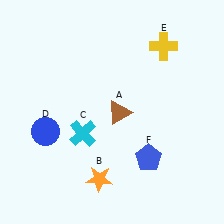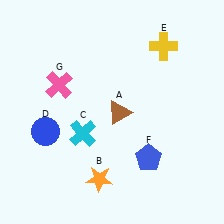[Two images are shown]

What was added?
A pink cross (G) was added in Image 2.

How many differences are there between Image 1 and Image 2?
There is 1 difference between the two images.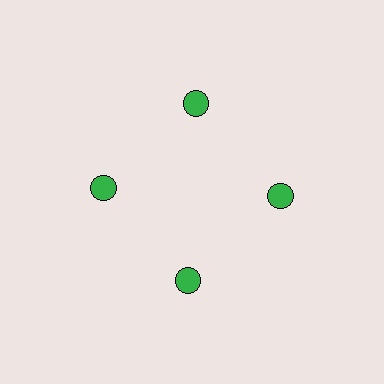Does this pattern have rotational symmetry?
Yes, this pattern has 4-fold rotational symmetry. It looks the same after rotating 90 degrees around the center.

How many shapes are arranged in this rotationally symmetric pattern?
There are 4 shapes, arranged in 4 groups of 1.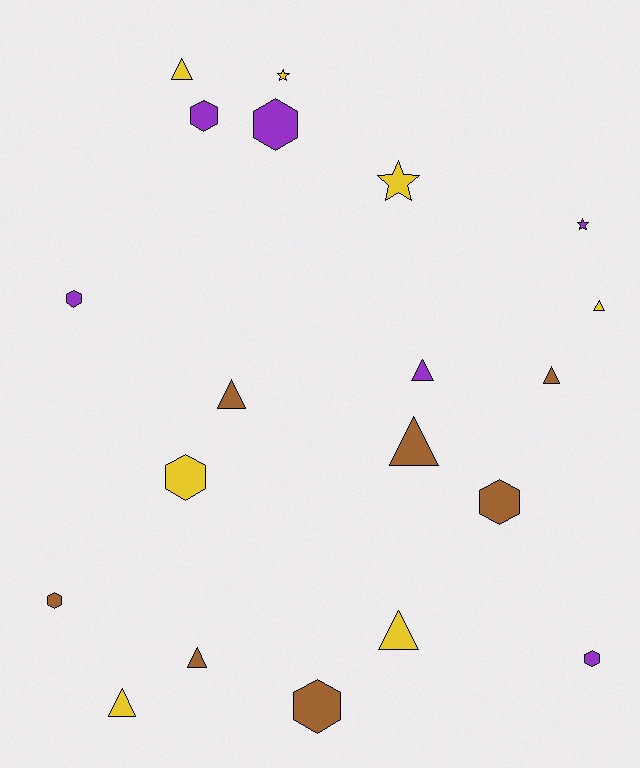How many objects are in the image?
There are 20 objects.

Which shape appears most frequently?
Triangle, with 9 objects.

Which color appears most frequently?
Brown, with 7 objects.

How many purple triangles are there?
There is 1 purple triangle.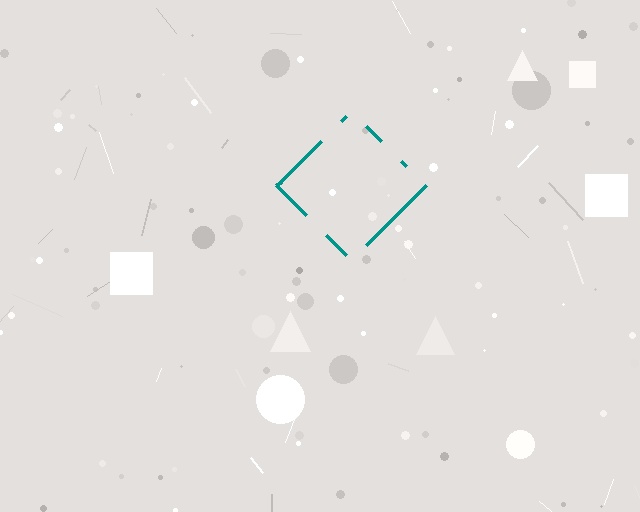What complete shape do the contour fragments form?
The contour fragments form a diamond.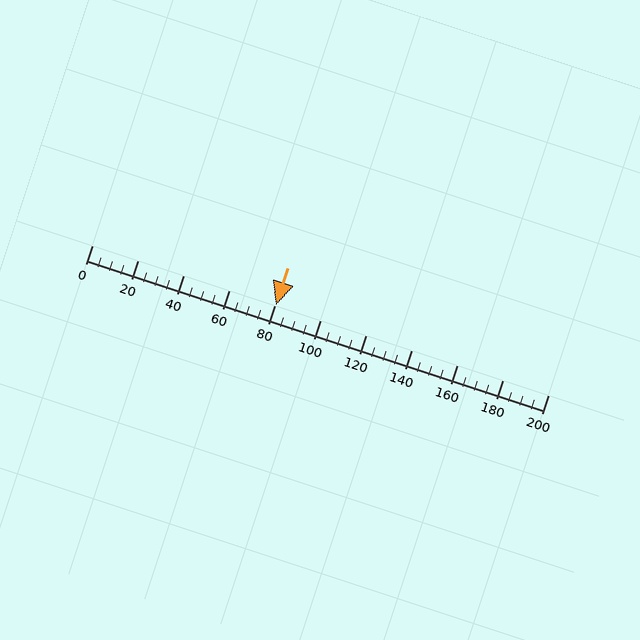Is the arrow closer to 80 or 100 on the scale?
The arrow is closer to 80.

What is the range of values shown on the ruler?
The ruler shows values from 0 to 200.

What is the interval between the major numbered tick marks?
The major tick marks are spaced 20 units apart.